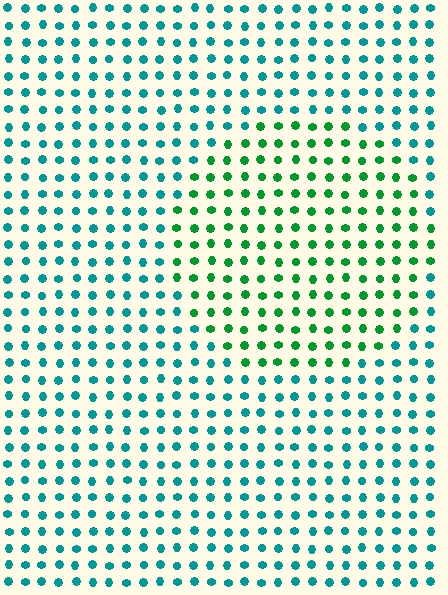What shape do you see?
I see a circle.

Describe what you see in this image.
The image is filled with small teal elements in a uniform arrangement. A circle-shaped region is visible where the elements are tinted to a slightly different hue, forming a subtle color boundary.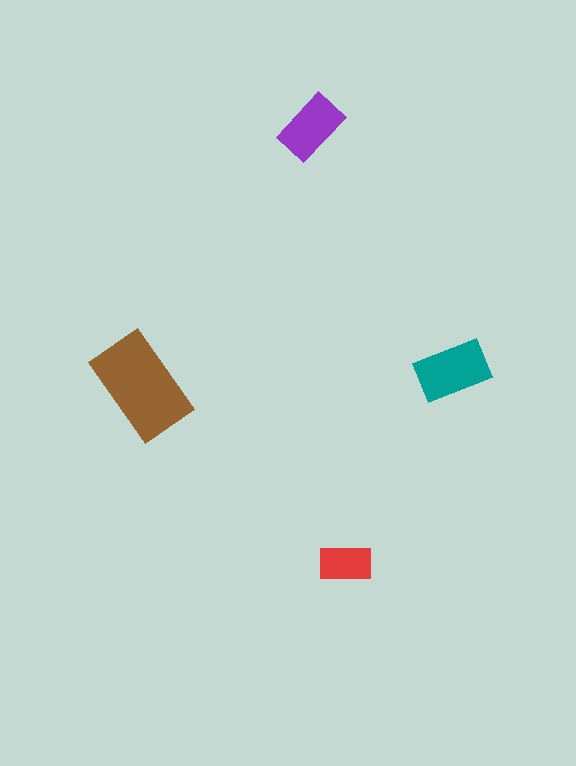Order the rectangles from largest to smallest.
the brown one, the teal one, the purple one, the red one.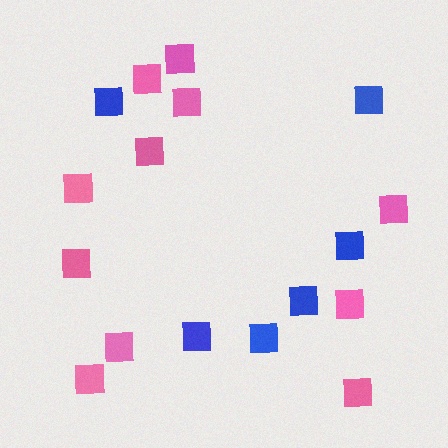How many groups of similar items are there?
There are 2 groups: one group of pink squares (11) and one group of blue squares (6).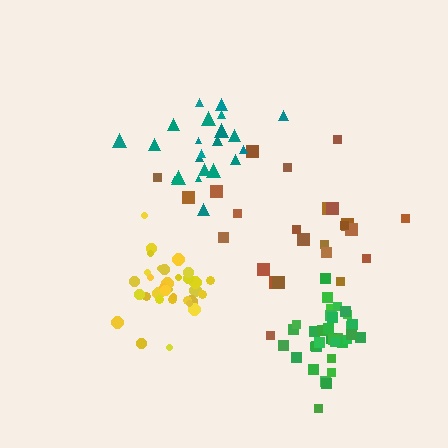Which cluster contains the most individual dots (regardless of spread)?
Yellow (35).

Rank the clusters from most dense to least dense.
green, yellow, teal, brown.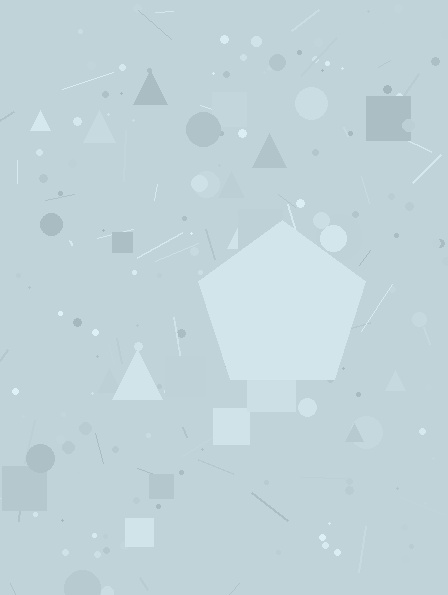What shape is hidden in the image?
A pentagon is hidden in the image.